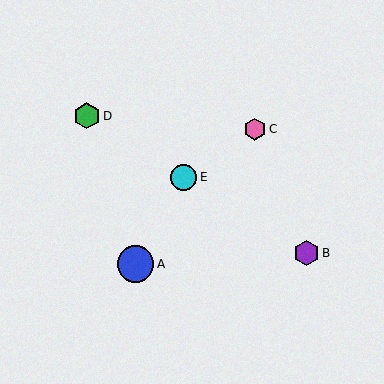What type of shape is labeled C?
Shape C is a pink hexagon.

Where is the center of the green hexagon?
The center of the green hexagon is at (87, 116).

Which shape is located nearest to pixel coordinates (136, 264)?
The blue circle (labeled A) at (135, 264) is nearest to that location.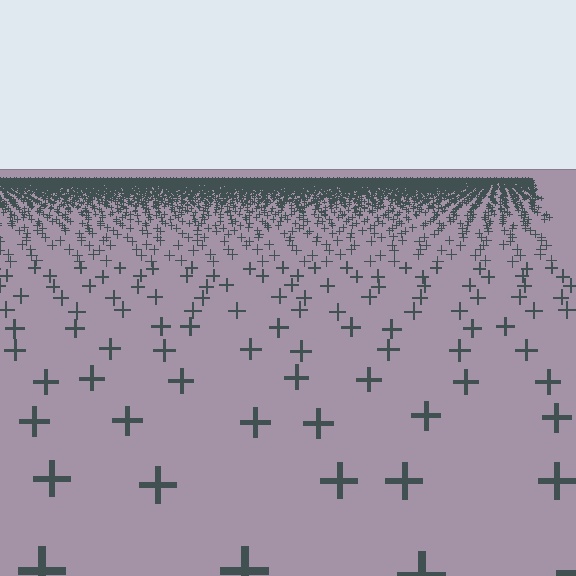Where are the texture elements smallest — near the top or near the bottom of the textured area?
Near the top.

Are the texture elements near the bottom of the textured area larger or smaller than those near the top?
Larger. Near the bottom, elements are closer to the viewer and appear at a bigger on-screen size.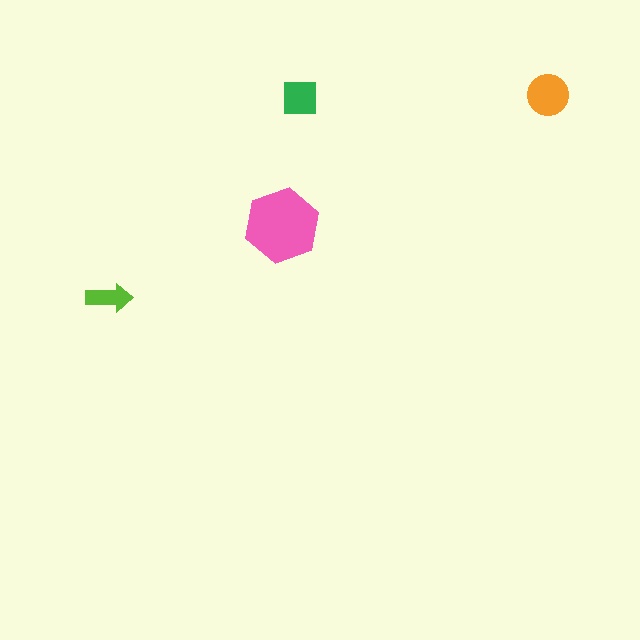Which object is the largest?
The pink hexagon.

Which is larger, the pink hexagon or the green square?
The pink hexagon.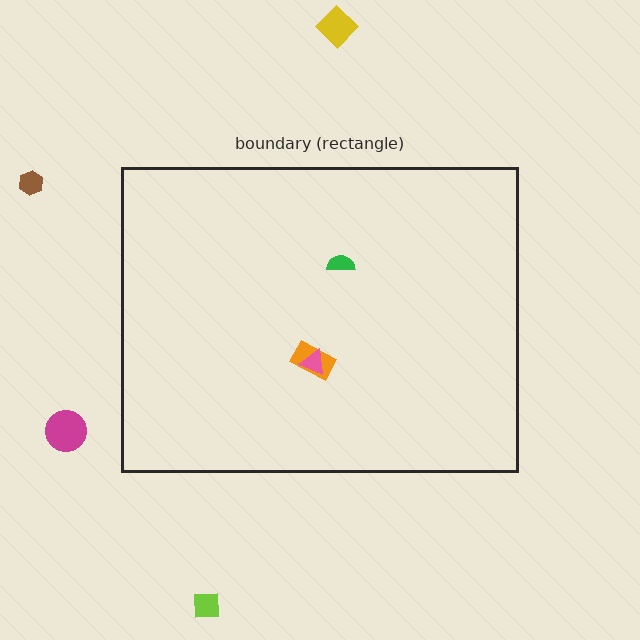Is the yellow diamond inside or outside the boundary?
Outside.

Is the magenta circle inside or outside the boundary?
Outside.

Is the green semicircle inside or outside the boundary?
Inside.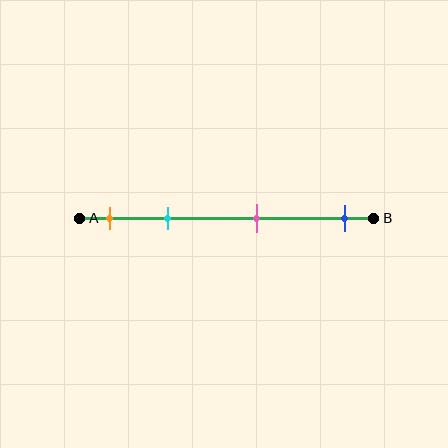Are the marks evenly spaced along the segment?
No, the marks are not evenly spaced.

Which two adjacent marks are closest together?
The orange and cyan marks are the closest adjacent pair.